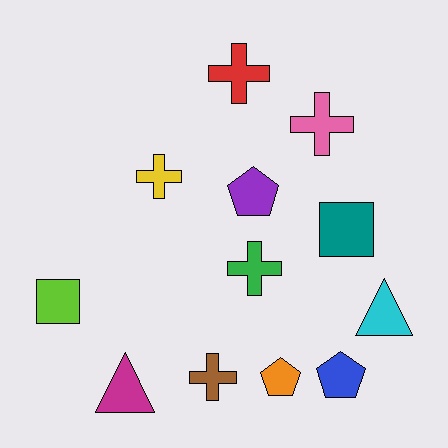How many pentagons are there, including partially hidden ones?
There are 3 pentagons.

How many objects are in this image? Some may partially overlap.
There are 12 objects.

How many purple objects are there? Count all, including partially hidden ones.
There is 1 purple object.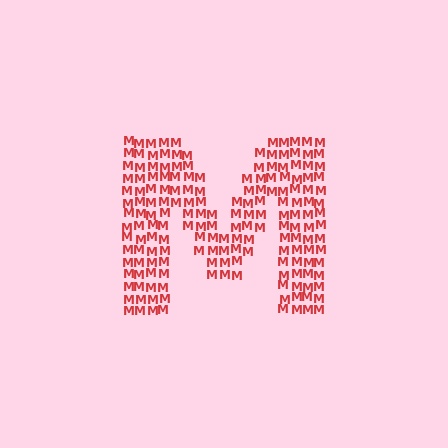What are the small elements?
The small elements are letter M's.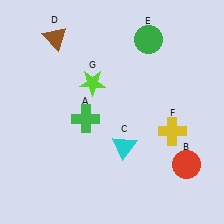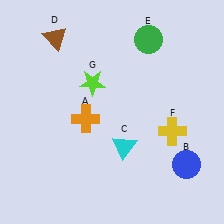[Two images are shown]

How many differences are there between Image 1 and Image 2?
There are 2 differences between the two images.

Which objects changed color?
A changed from green to orange. B changed from red to blue.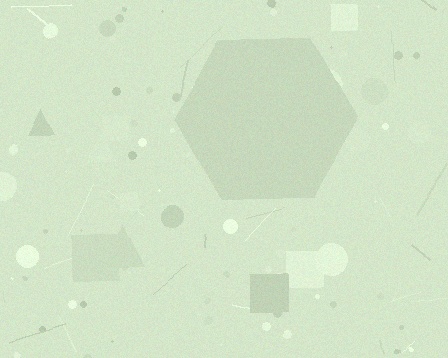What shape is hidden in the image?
A hexagon is hidden in the image.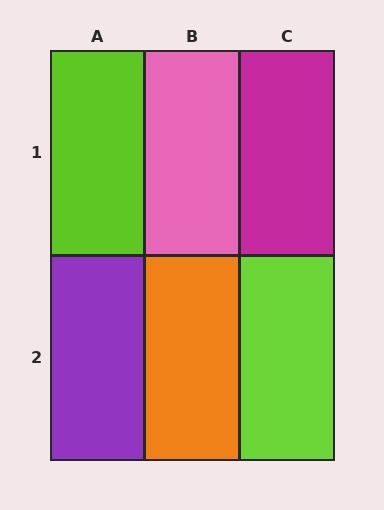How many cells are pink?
1 cell is pink.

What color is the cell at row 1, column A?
Lime.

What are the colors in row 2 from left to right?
Purple, orange, lime.